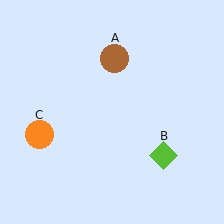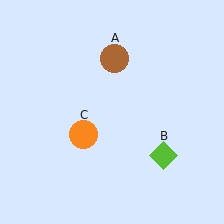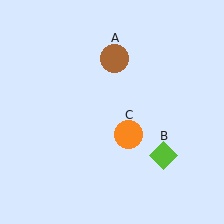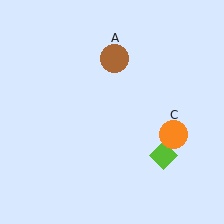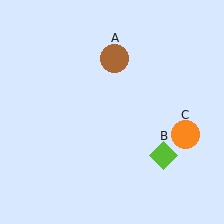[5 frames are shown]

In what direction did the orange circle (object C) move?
The orange circle (object C) moved right.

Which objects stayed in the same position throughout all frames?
Brown circle (object A) and lime diamond (object B) remained stationary.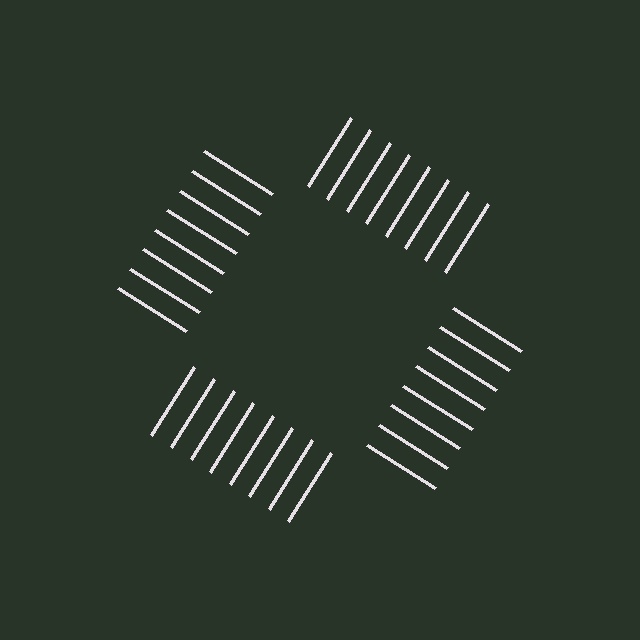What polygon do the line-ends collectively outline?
An illusory square — the line segments terminate on its edges but no continuous stroke is drawn.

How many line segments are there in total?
32 — 8 along each of the 4 edges.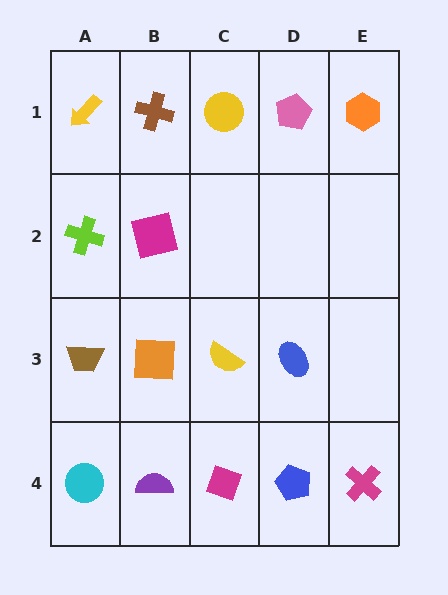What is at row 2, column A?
A lime cross.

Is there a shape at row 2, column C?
No, that cell is empty.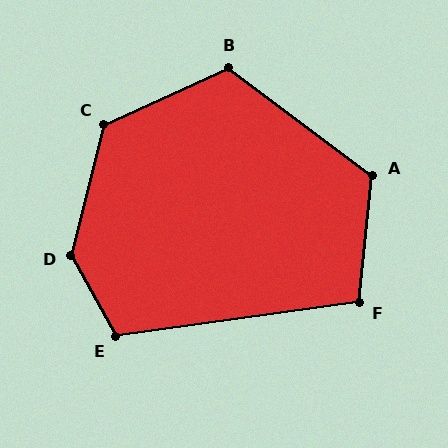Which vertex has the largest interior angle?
D, at approximately 137 degrees.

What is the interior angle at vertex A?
Approximately 121 degrees (obtuse).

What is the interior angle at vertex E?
Approximately 111 degrees (obtuse).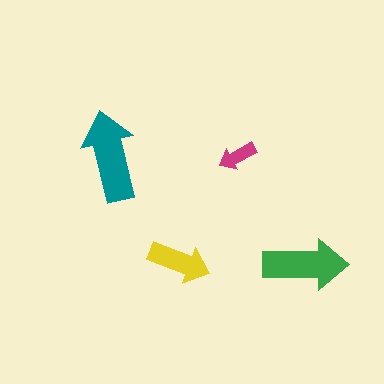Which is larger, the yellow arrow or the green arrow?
The green one.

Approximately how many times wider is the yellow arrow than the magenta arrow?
About 1.5 times wider.